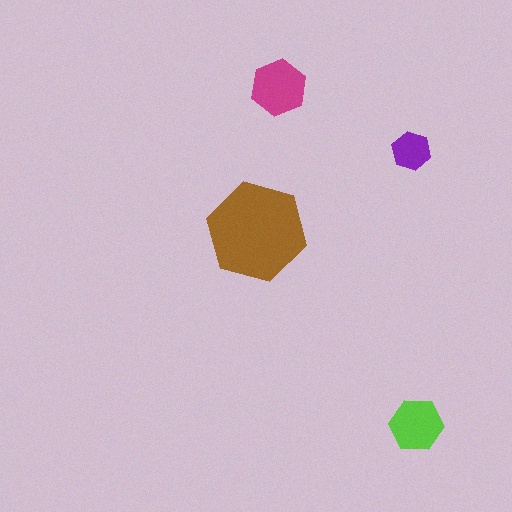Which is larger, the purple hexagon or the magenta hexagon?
The magenta one.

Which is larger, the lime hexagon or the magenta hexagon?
The magenta one.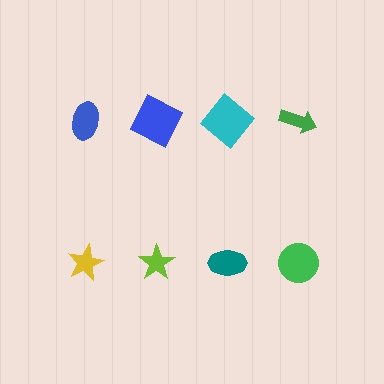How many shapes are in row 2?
4 shapes.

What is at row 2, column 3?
A teal ellipse.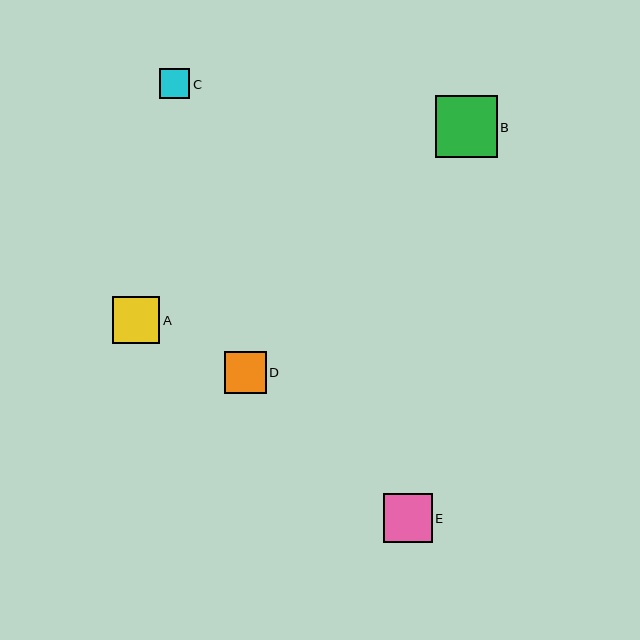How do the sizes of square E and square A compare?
Square E and square A are approximately the same size.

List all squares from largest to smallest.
From largest to smallest: B, E, A, D, C.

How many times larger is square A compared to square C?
Square A is approximately 1.6 times the size of square C.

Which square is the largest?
Square B is the largest with a size of approximately 62 pixels.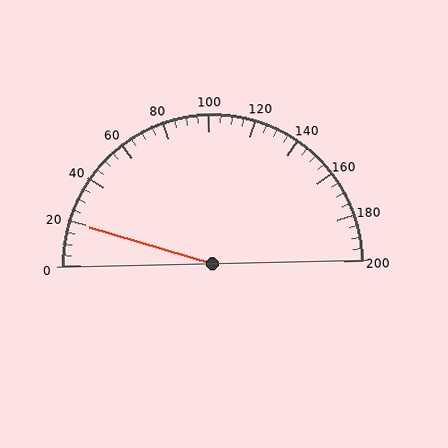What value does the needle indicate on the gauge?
The needle indicates approximately 20.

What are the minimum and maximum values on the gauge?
The gauge ranges from 0 to 200.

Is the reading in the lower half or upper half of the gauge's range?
The reading is in the lower half of the range (0 to 200).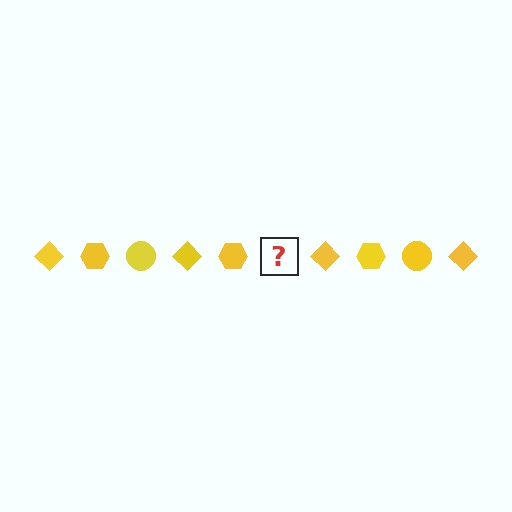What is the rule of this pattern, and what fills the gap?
The rule is that the pattern cycles through diamond, hexagon, circle shapes in yellow. The gap should be filled with a yellow circle.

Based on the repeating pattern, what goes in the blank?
The blank should be a yellow circle.